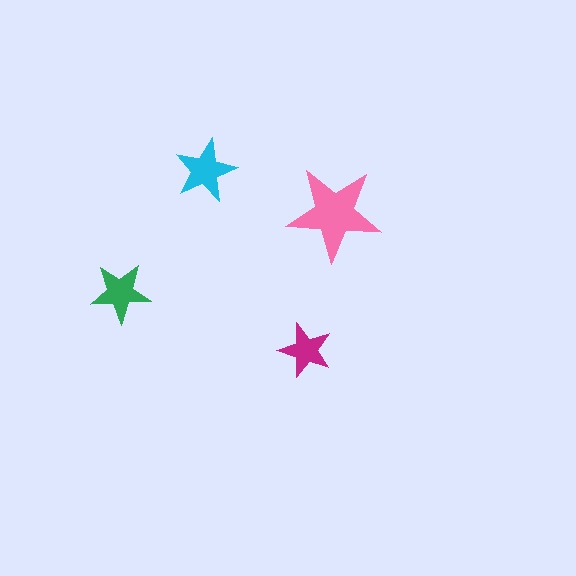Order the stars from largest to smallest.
the pink one, the cyan one, the green one, the magenta one.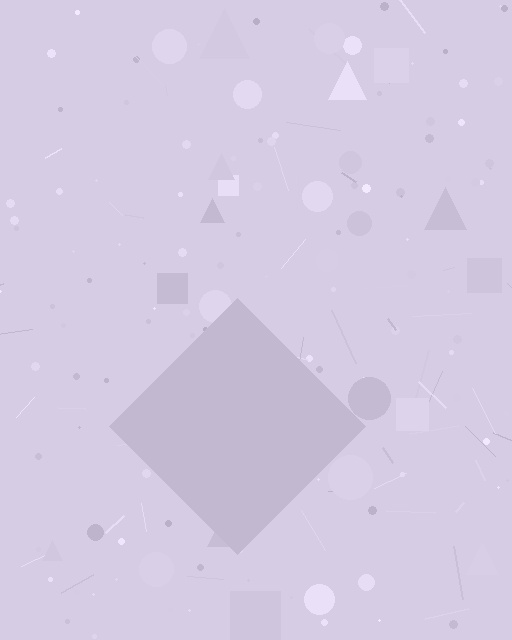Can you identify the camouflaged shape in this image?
The camouflaged shape is a diamond.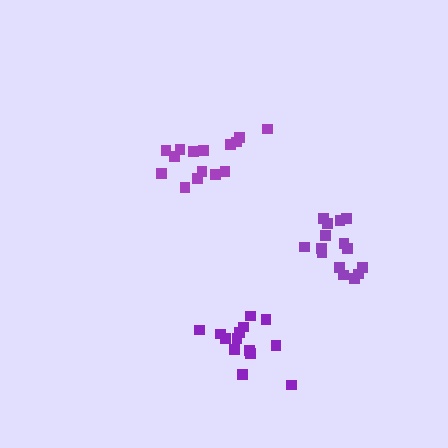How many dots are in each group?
Group 1: 15 dots, Group 2: 14 dots, Group 3: 15 dots (44 total).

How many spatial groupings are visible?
There are 3 spatial groupings.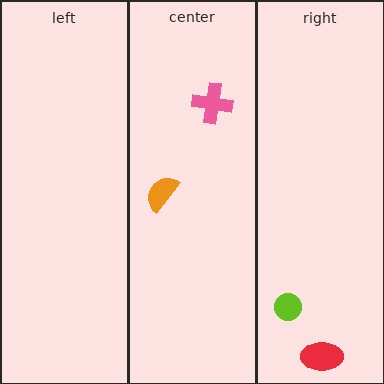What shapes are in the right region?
The red ellipse, the lime circle.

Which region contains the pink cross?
The center region.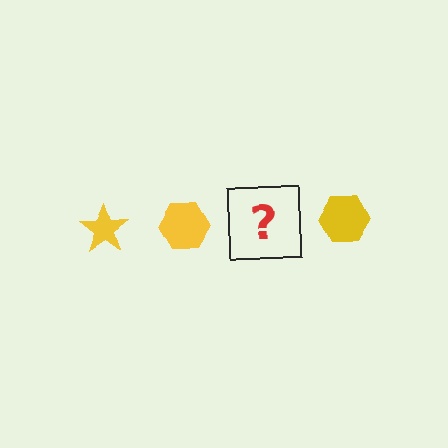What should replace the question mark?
The question mark should be replaced with a yellow star.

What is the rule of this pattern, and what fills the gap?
The rule is that the pattern cycles through star, hexagon shapes in yellow. The gap should be filled with a yellow star.